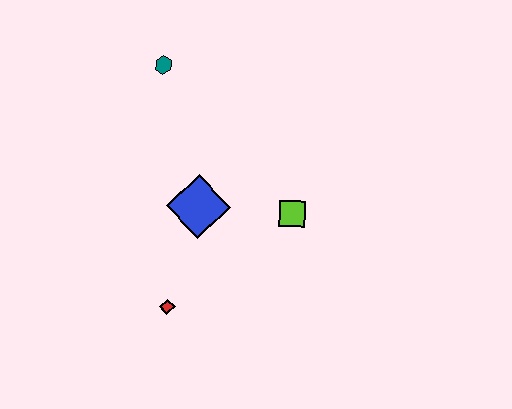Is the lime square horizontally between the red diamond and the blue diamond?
No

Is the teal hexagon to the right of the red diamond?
No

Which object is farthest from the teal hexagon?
The red diamond is farthest from the teal hexagon.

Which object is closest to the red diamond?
The blue diamond is closest to the red diamond.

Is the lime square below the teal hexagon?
Yes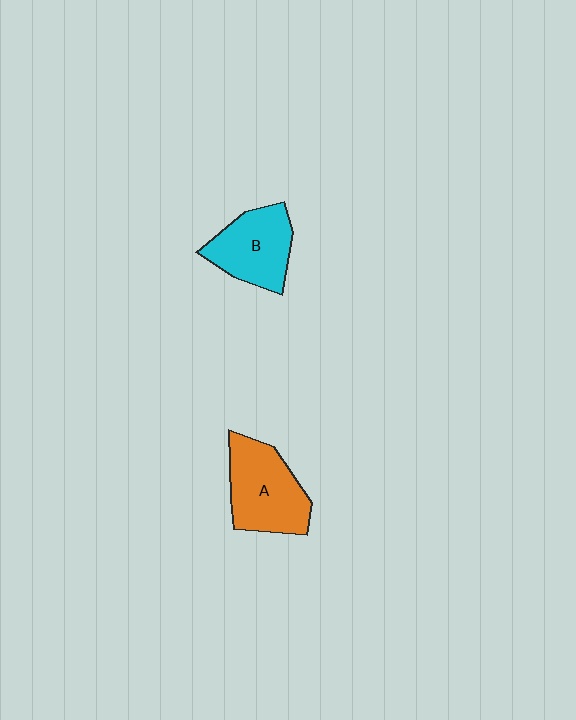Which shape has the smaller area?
Shape B (cyan).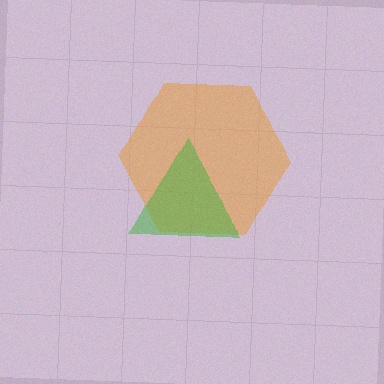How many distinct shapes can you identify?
There are 2 distinct shapes: an orange hexagon, a green triangle.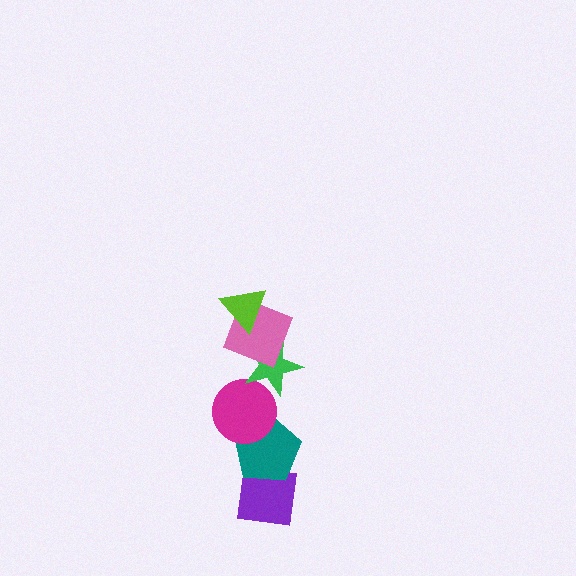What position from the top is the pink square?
The pink square is 2nd from the top.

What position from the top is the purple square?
The purple square is 6th from the top.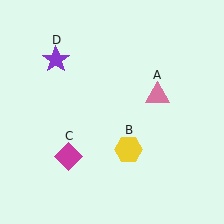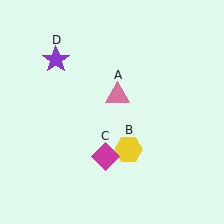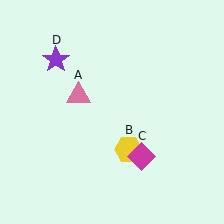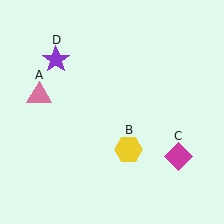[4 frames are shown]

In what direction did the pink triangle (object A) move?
The pink triangle (object A) moved left.